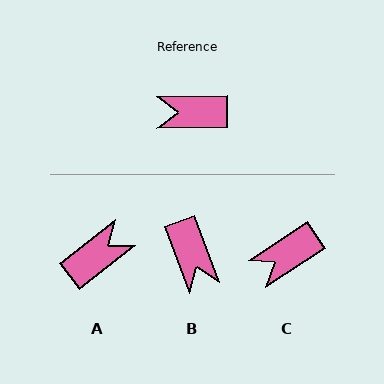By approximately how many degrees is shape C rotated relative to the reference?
Approximately 33 degrees counter-clockwise.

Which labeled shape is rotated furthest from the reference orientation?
A, about 143 degrees away.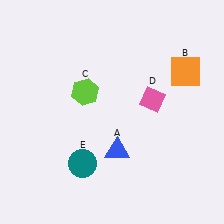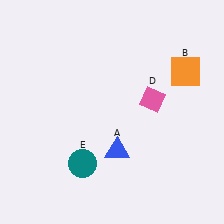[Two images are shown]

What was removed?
The lime hexagon (C) was removed in Image 2.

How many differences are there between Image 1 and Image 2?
There is 1 difference between the two images.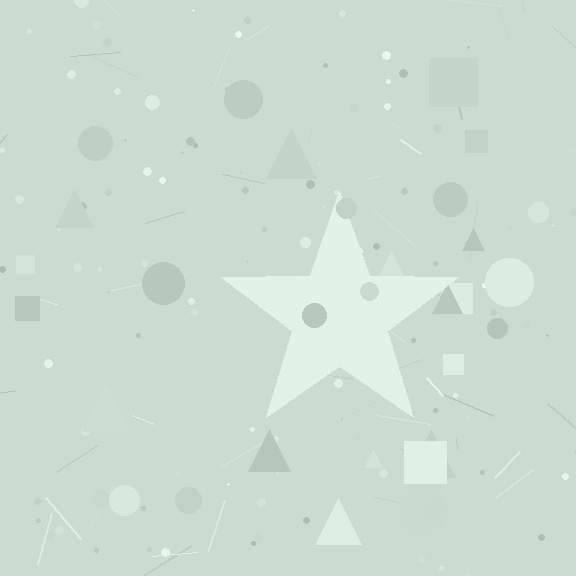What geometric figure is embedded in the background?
A star is embedded in the background.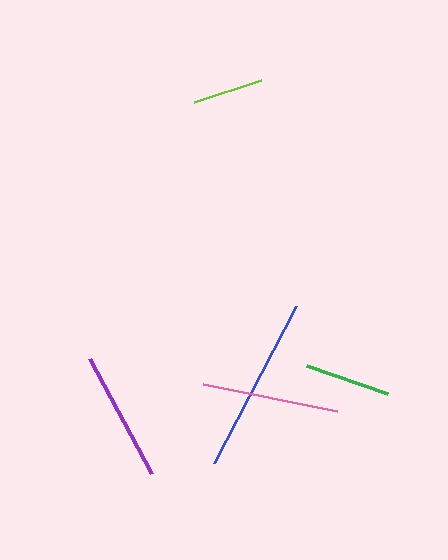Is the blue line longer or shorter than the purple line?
The blue line is longer than the purple line.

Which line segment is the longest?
The blue line is the longest at approximately 176 pixels.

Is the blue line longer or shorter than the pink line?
The blue line is longer than the pink line.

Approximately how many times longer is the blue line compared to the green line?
The blue line is approximately 2.1 times the length of the green line.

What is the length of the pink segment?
The pink segment is approximately 137 pixels long.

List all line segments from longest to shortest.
From longest to shortest: blue, pink, purple, green, lime.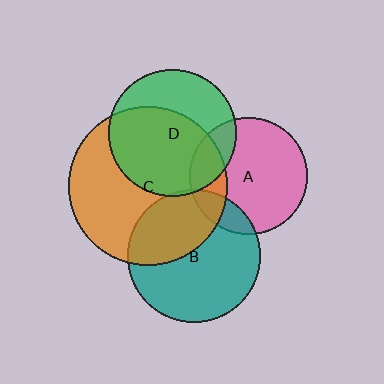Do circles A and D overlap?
Yes.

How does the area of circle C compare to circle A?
Approximately 1.8 times.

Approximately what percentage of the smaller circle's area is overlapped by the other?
Approximately 20%.